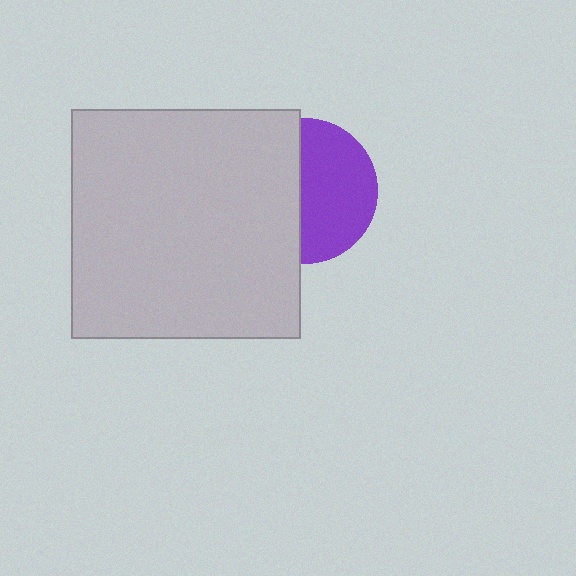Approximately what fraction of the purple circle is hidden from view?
Roughly 47% of the purple circle is hidden behind the light gray square.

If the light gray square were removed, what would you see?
You would see the complete purple circle.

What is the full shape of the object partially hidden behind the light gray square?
The partially hidden object is a purple circle.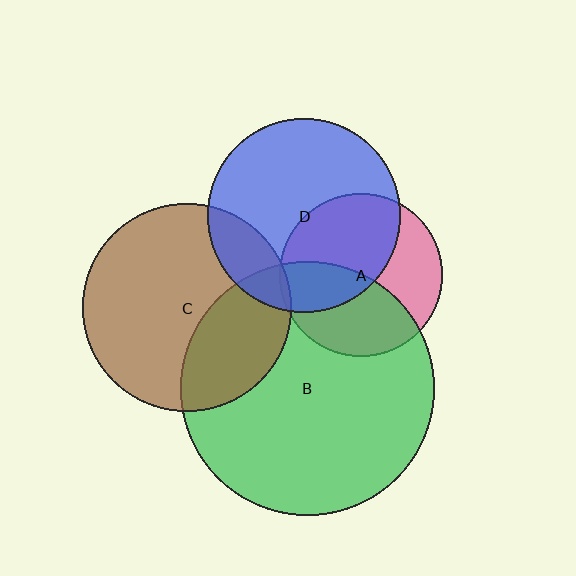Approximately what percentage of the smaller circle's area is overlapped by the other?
Approximately 50%.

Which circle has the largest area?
Circle B (green).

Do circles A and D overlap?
Yes.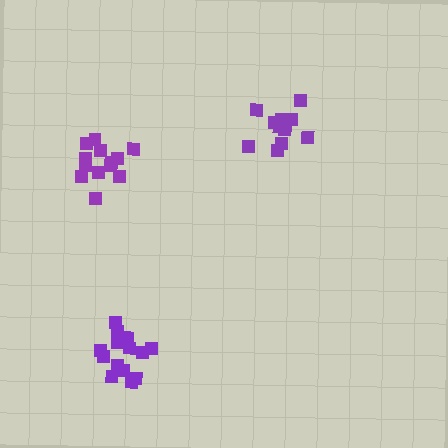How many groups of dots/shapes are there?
There are 3 groups.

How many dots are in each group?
Group 1: 13 dots, Group 2: 15 dots, Group 3: 11 dots (39 total).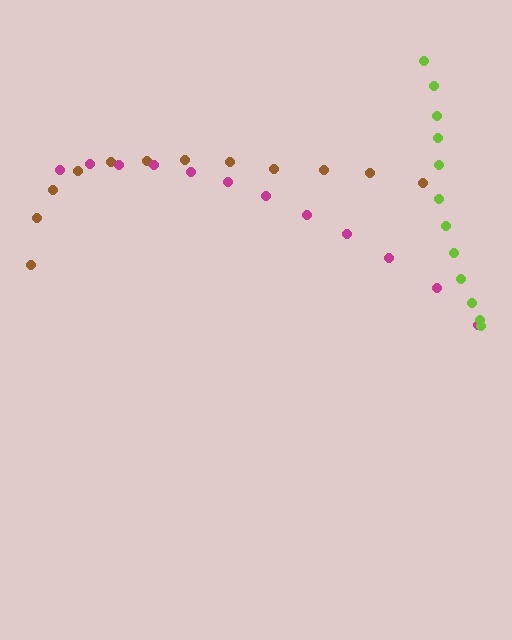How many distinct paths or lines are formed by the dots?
There are 3 distinct paths.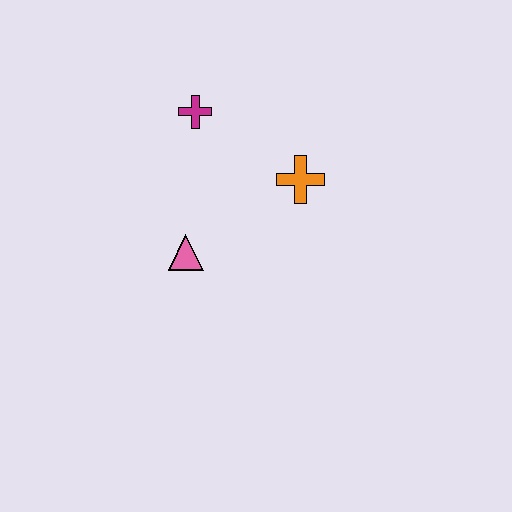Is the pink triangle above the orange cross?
No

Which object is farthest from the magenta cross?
The pink triangle is farthest from the magenta cross.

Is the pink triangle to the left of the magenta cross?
Yes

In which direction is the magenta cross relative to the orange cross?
The magenta cross is to the left of the orange cross.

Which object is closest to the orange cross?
The magenta cross is closest to the orange cross.